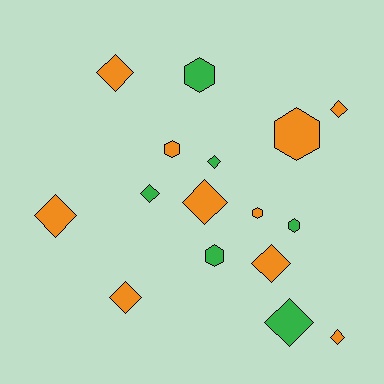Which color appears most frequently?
Orange, with 10 objects.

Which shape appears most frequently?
Diamond, with 10 objects.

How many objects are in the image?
There are 16 objects.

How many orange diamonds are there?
There are 7 orange diamonds.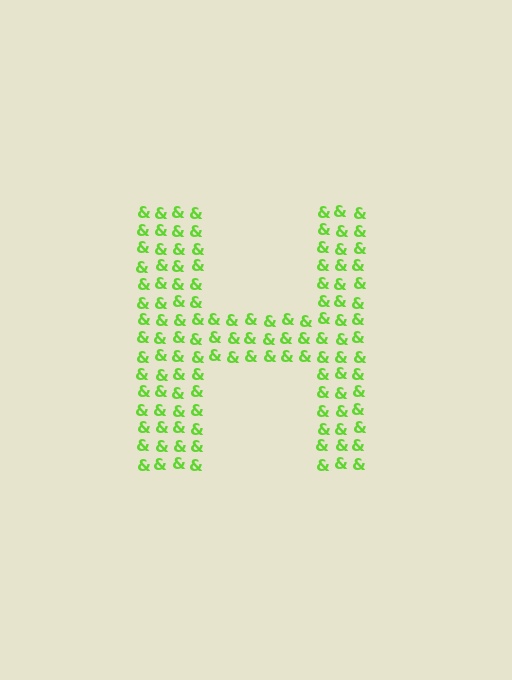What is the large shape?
The large shape is the letter H.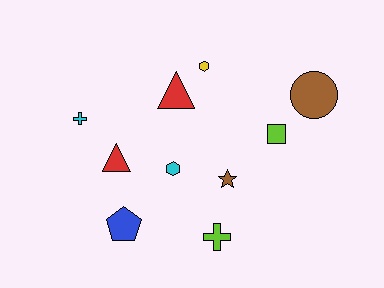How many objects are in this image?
There are 10 objects.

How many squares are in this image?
There is 1 square.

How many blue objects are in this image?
There is 1 blue object.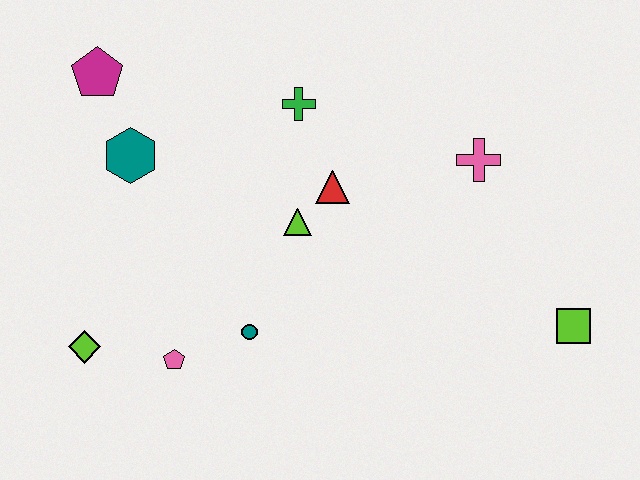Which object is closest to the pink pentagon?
The teal circle is closest to the pink pentagon.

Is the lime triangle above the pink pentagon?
Yes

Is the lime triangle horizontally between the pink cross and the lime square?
No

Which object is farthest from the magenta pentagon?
The lime square is farthest from the magenta pentagon.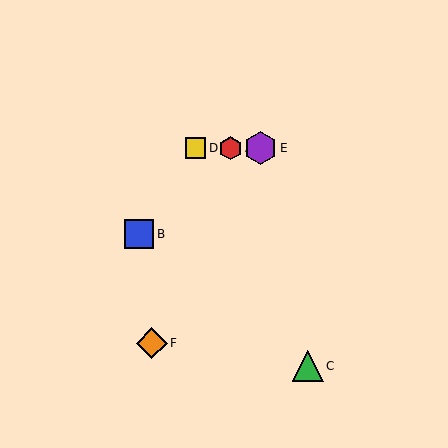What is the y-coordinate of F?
Object F is at y≈343.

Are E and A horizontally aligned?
Yes, both are at y≈148.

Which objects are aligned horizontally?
Objects A, D, E are aligned horizontally.